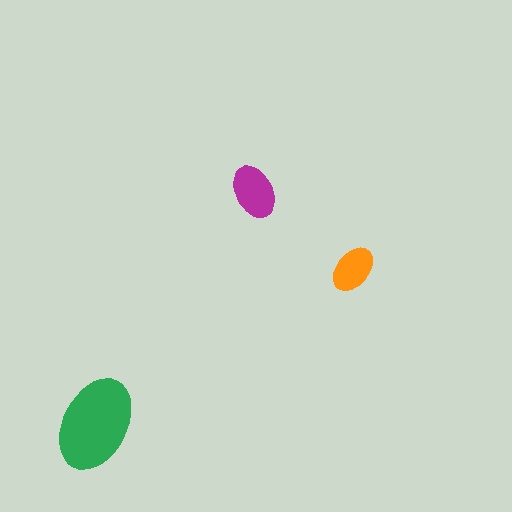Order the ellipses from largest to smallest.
the green one, the magenta one, the orange one.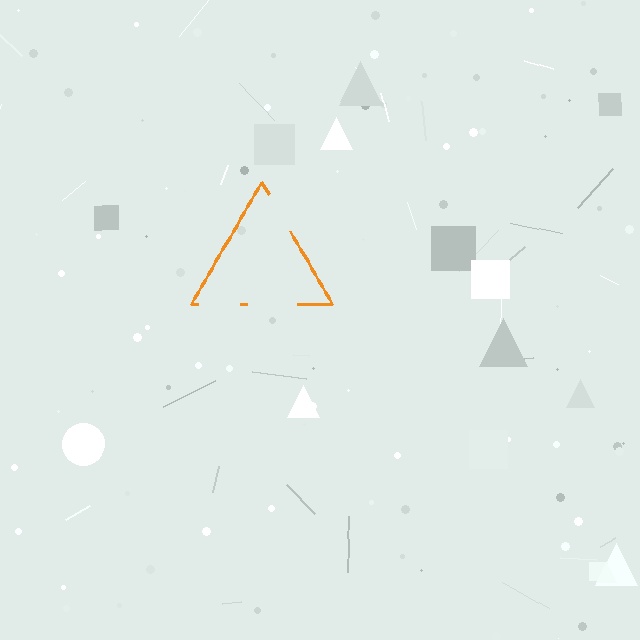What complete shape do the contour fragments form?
The contour fragments form a triangle.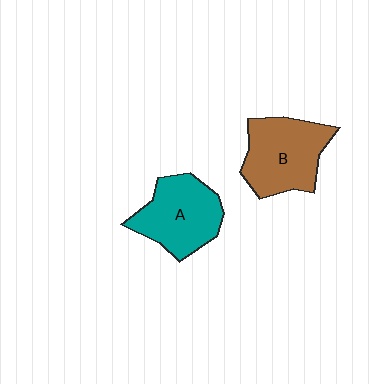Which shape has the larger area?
Shape B (brown).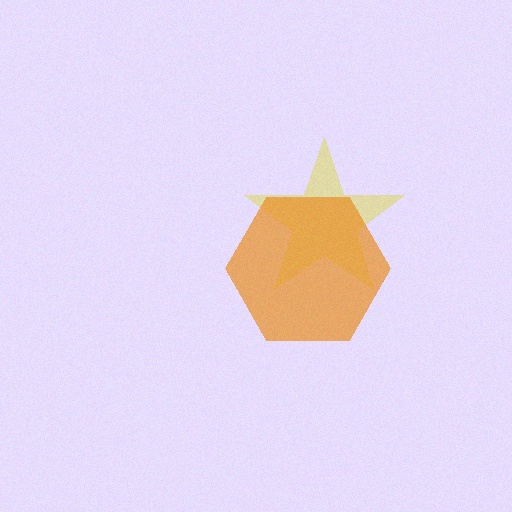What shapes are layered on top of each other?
The layered shapes are: a yellow star, an orange hexagon.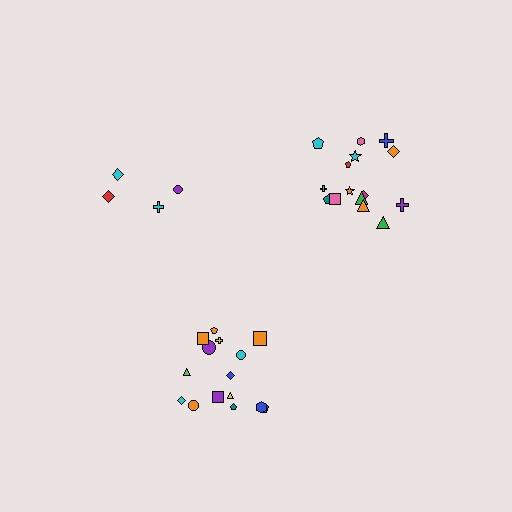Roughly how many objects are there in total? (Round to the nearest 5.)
Roughly 35 objects in total.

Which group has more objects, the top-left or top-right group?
The top-right group.